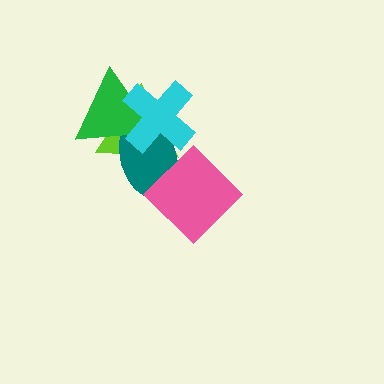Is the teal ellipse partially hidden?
Yes, it is partially covered by another shape.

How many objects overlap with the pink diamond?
2 objects overlap with the pink diamond.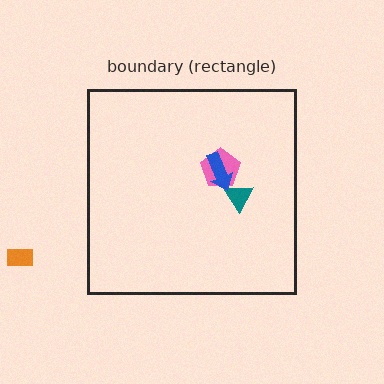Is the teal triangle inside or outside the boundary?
Inside.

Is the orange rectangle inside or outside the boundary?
Outside.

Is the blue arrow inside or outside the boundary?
Inside.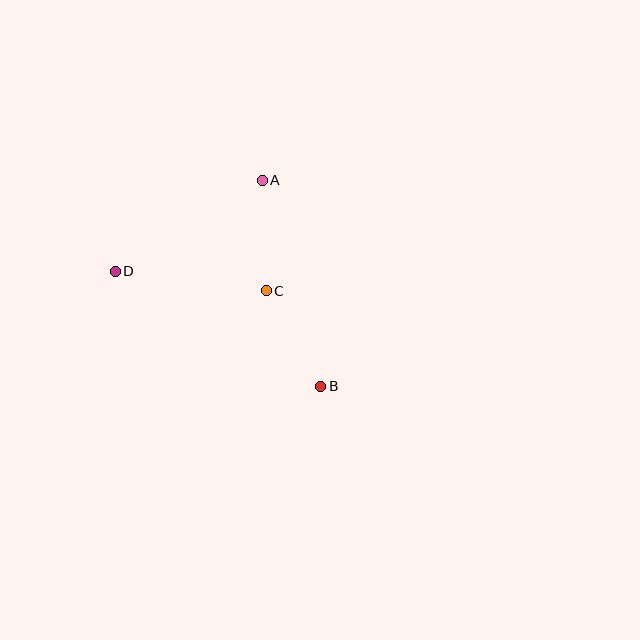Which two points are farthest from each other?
Points B and D are farthest from each other.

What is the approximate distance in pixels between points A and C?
The distance between A and C is approximately 111 pixels.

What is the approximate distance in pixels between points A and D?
The distance between A and D is approximately 173 pixels.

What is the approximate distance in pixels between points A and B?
The distance between A and B is approximately 214 pixels.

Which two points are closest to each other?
Points B and C are closest to each other.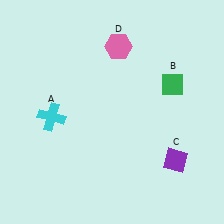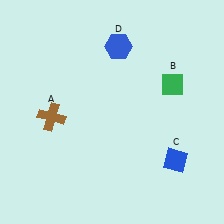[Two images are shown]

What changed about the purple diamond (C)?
In Image 1, C is purple. In Image 2, it changed to blue.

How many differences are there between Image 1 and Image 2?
There are 3 differences between the two images.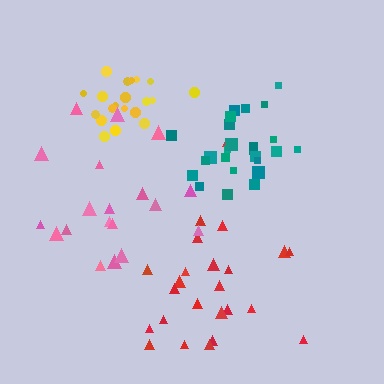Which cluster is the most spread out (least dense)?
Pink.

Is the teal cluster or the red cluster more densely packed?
Teal.